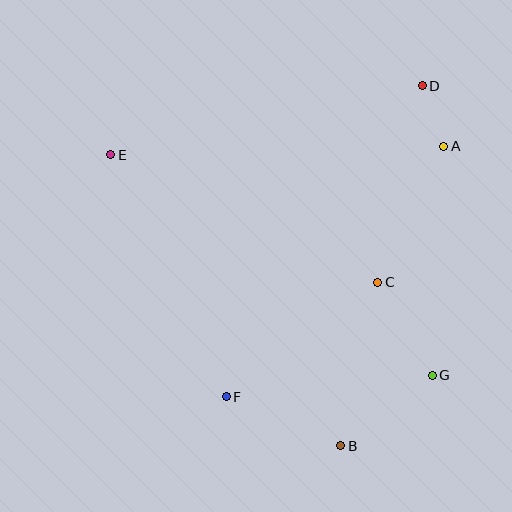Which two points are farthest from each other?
Points E and G are farthest from each other.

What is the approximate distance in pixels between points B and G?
The distance between B and G is approximately 116 pixels.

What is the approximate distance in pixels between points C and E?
The distance between C and E is approximately 296 pixels.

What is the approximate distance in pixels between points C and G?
The distance between C and G is approximately 108 pixels.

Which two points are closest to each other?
Points A and D are closest to each other.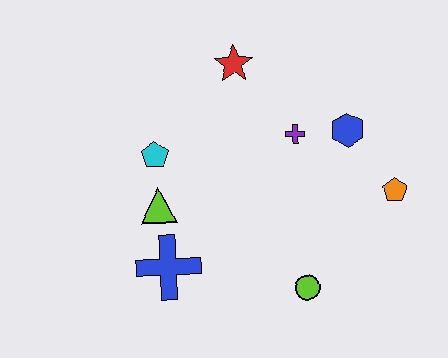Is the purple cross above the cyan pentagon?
Yes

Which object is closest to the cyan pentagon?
The lime triangle is closest to the cyan pentagon.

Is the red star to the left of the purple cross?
Yes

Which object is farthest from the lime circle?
The red star is farthest from the lime circle.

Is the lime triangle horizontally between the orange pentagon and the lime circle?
No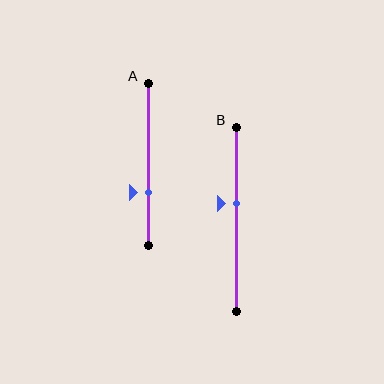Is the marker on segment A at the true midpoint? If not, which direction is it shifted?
No, the marker on segment A is shifted downward by about 17% of the segment length.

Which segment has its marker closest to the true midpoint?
Segment B has its marker closest to the true midpoint.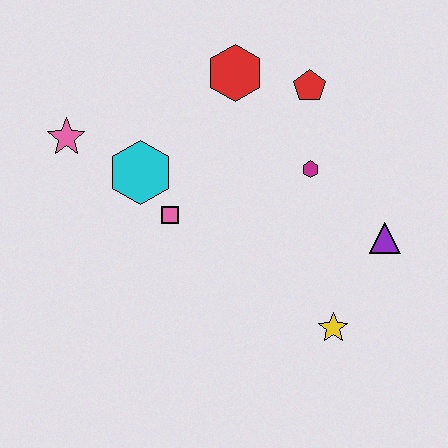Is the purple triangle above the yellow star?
Yes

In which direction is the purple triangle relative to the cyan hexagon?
The purple triangle is to the right of the cyan hexagon.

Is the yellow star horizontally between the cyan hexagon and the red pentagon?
No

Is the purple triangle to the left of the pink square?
No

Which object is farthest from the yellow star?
The pink star is farthest from the yellow star.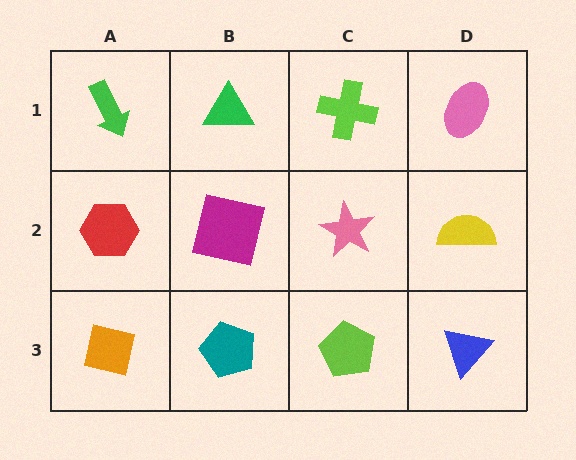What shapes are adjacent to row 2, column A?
A green arrow (row 1, column A), an orange square (row 3, column A), a magenta square (row 2, column B).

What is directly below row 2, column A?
An orange square.